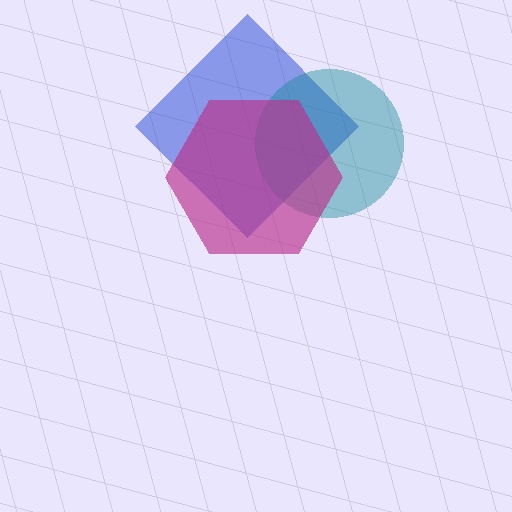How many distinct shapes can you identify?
There are 3 distinct shapes: a blue diamond, a teal circle, a magenta hexagon.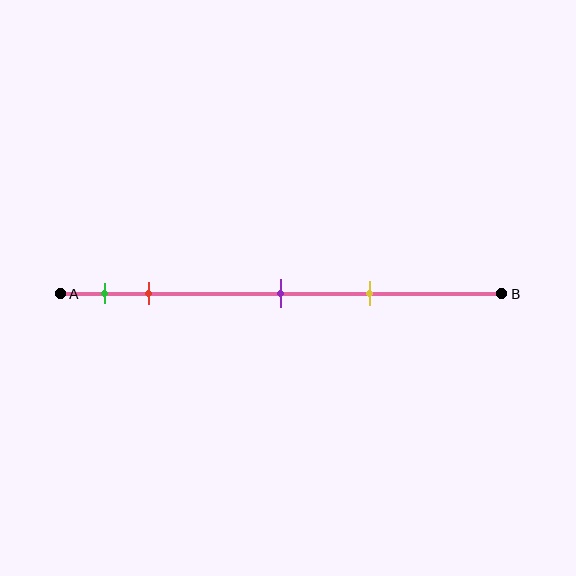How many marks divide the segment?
There are 4 marks dividing the segment.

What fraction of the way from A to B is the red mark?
The red mark is approximately 20% (0.2) of the way from A to B.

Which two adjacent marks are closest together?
The green and red marks are the closest adjacent pair.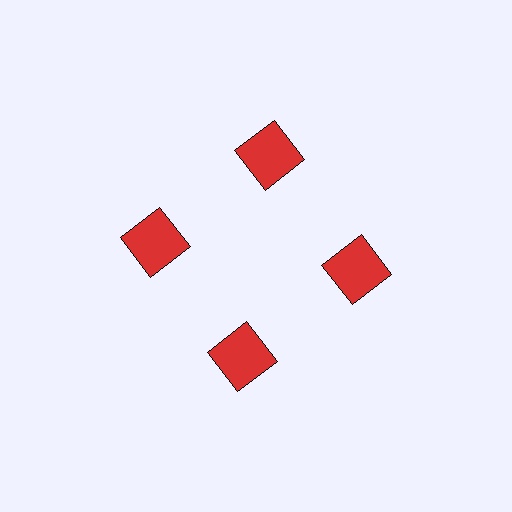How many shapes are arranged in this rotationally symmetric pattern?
There are 4 shapes, arranged in 4 groups of 1.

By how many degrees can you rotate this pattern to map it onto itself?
The pattern maps onto itself every 90 degrees of rotation.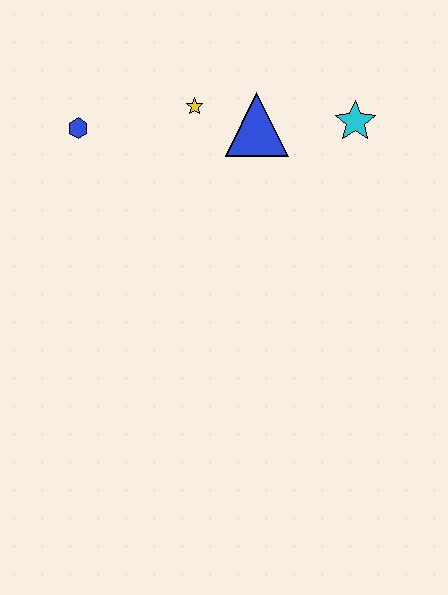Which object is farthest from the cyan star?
The blue hexagon is farthest from the cyan star.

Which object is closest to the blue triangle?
The yellow star is closest to the blue triangle.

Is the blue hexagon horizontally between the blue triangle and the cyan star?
No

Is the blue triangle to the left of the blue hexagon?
No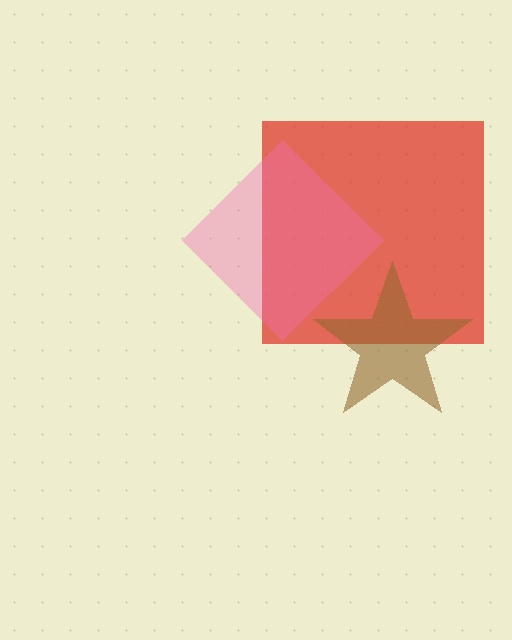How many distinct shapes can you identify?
There are 3 distinct shapes: a red square, a pink diamond, a brown star.